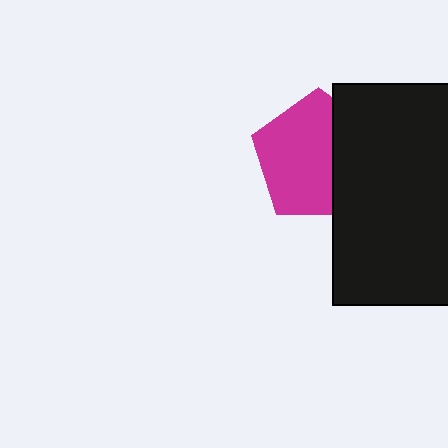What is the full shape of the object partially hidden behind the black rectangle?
The partially hidden object is a magenta pentagon.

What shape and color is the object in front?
The object in front is a black rectangle.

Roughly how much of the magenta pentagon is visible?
About half of it is visible (roughly 64%).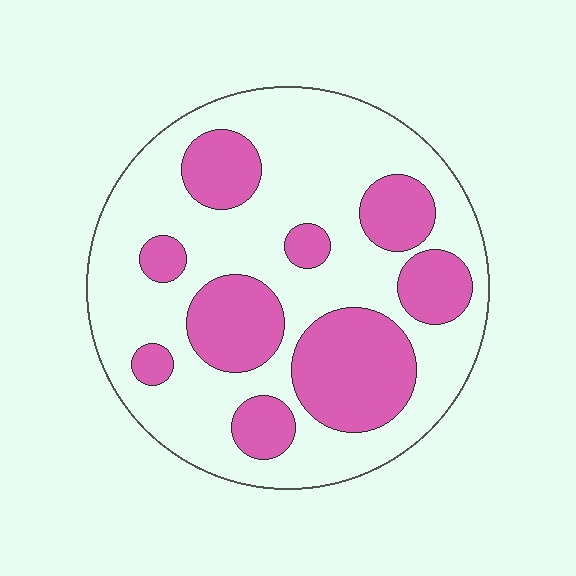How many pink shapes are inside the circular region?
9.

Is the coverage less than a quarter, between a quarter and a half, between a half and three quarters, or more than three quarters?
Between a quarter and a half.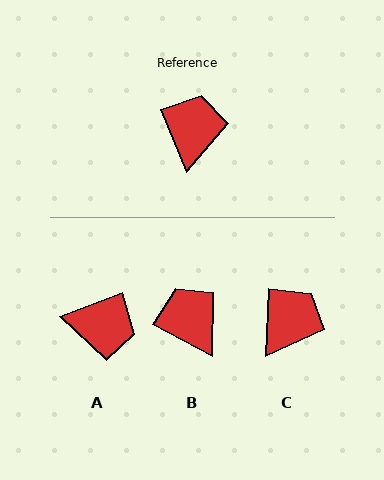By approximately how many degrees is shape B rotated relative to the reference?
Approximately 39 degrees counter-clockwise.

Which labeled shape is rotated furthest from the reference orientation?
A, about 92 degrees away.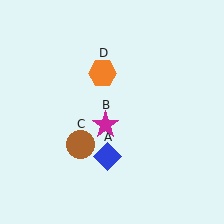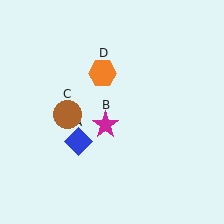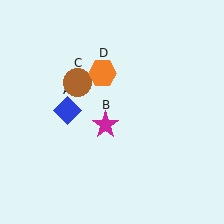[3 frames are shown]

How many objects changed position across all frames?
2 objects changed position: blue diamond (object A), brown circle (object C).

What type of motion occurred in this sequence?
The blue diamond (object A), brown circle (object C) rotated clockwise around the center of the scene.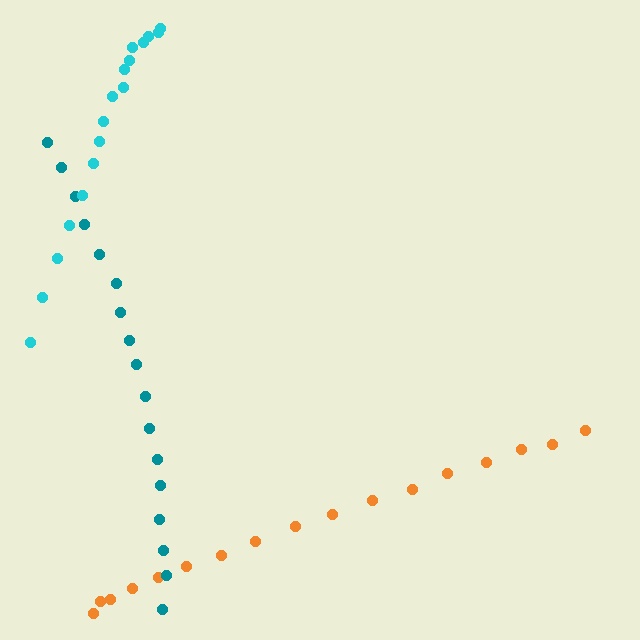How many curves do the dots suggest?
There are 3 distinct paths.